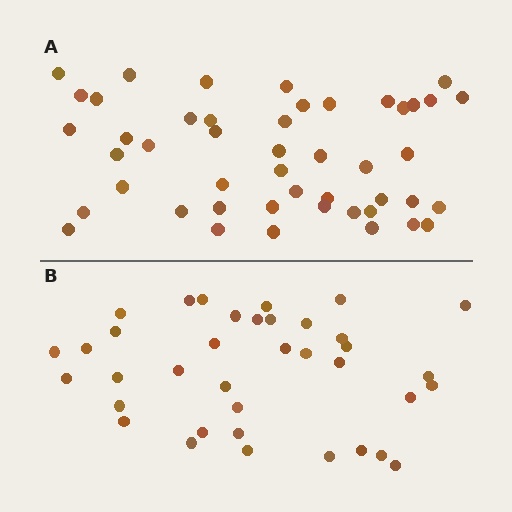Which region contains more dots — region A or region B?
Region A (the top region) has more dots.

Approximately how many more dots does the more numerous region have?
Region A has roughly 10 or so more dots than region B.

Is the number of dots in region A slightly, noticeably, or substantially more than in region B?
Region A has noticeably more, but not dramatically so. The ratio is roughly 1.3 to 1.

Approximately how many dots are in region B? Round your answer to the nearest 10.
About 40 dots. (The exact count is 37, which rounds to 40.)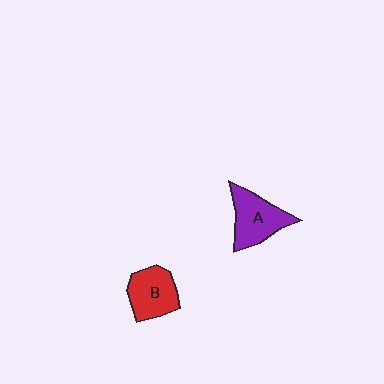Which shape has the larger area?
Shape A (purple).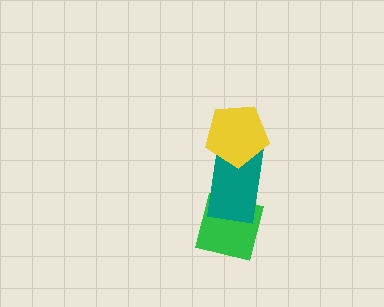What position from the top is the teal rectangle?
The teal rectangle is 2nd from the top.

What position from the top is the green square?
The green square is 3rd from the top.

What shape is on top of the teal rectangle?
The yellow pentagon is on top of the teal rectangle.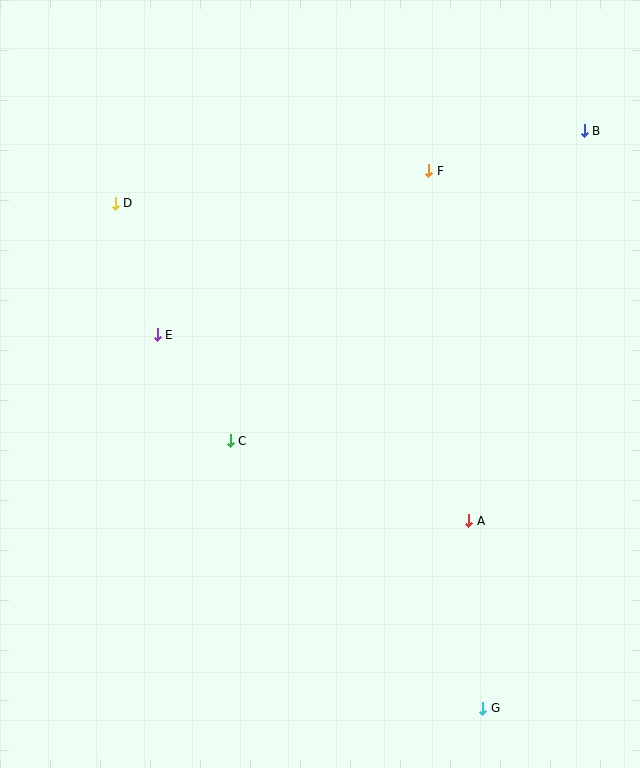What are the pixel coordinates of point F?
Point F is at (429, 171).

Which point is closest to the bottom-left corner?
Point C is closest to the bottom-left corner.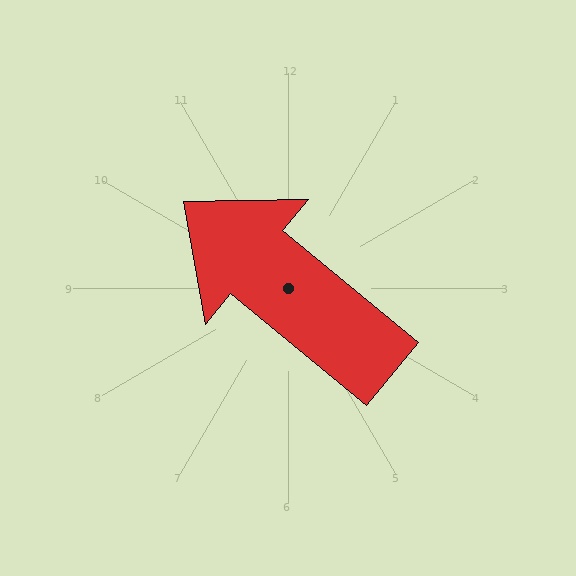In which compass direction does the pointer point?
Northwest.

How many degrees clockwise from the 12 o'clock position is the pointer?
Approximately 310 degrees.